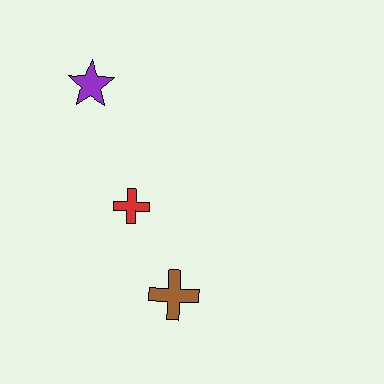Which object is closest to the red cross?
The brown cross is closest to the red cross.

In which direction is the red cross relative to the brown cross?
The red cross is above the brown cross.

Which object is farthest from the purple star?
The brown cross is farthest from the purple star.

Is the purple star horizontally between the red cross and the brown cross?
No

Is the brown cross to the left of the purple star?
No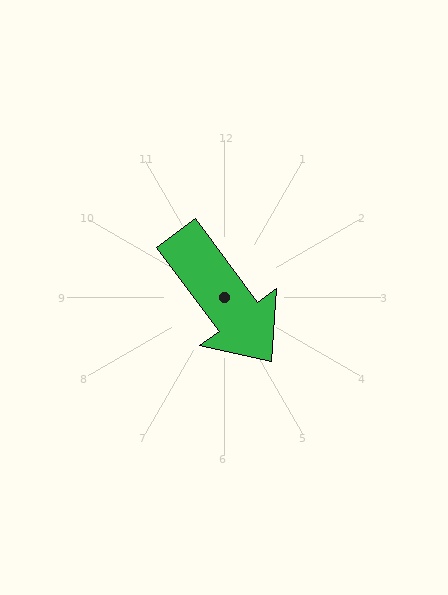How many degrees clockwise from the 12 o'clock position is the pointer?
Approximately 143 degrees.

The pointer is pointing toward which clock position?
Roughly 5 o'clock.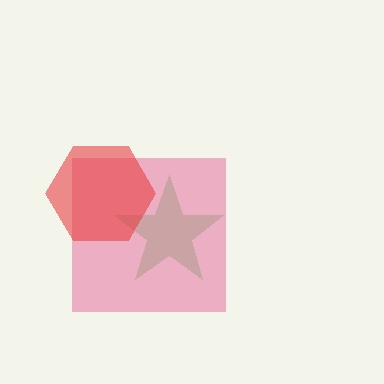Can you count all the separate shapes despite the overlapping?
Yes, there are 3 separate shapes.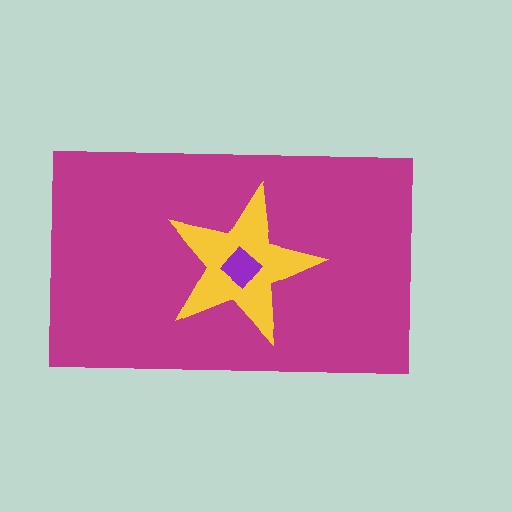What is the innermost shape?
The purple diamond.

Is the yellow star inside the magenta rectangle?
Yes.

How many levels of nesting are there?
3.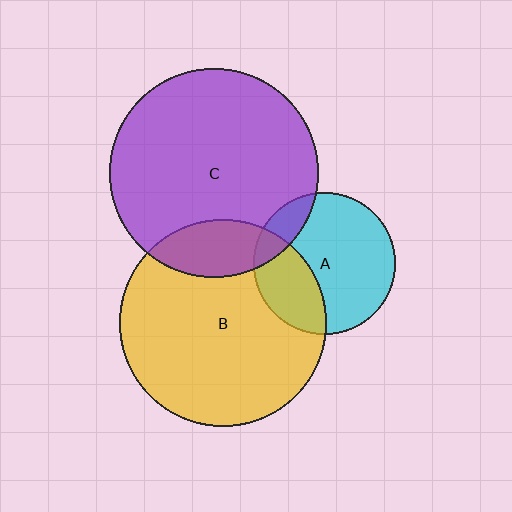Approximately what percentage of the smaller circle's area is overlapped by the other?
Approximately 30%.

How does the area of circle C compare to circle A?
Approximately 2.2 times.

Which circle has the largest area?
Circle C (purple).